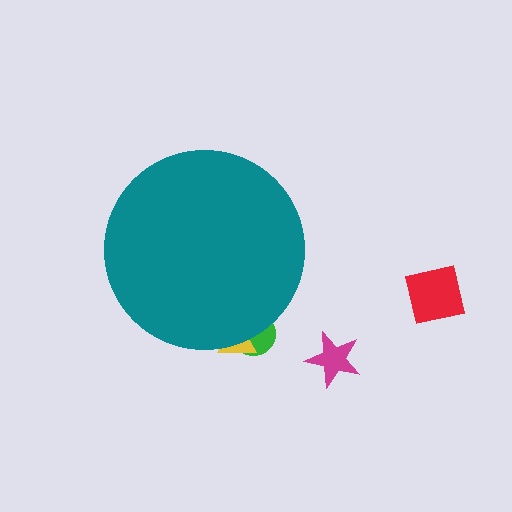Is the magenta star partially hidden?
No, the magenta star is fully visible.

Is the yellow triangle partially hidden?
Yes, the yellow triangle is partially hidden behind the teal circle.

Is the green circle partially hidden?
Yes, the green circle is partially hidden behind the teal circle.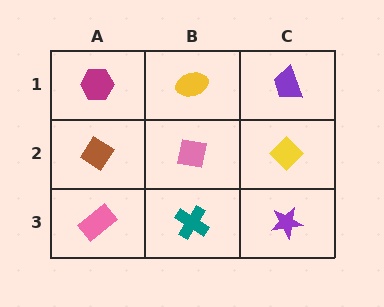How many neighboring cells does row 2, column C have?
3.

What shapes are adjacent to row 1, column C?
A yellow diamond (row 2, column C), a yellow ellipse (row 1, column B).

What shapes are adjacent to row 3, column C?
A yellow diamond (row 2, column C), a teal cross (row 3, column B).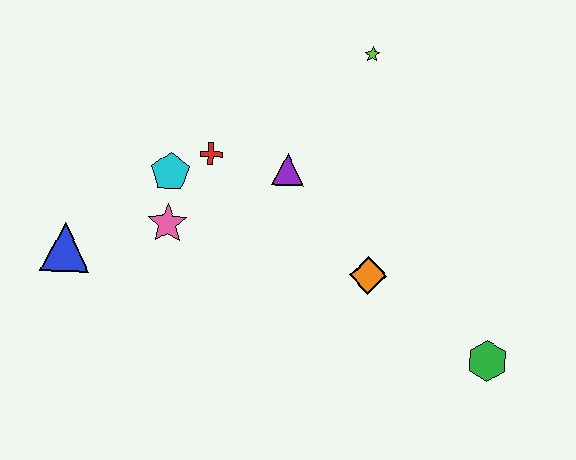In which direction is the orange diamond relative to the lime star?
The orange diamond is below the lime star.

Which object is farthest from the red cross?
The green hexagon is farthest from the red cross.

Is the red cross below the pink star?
No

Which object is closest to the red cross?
The cyan pentagon is closest to the red cross.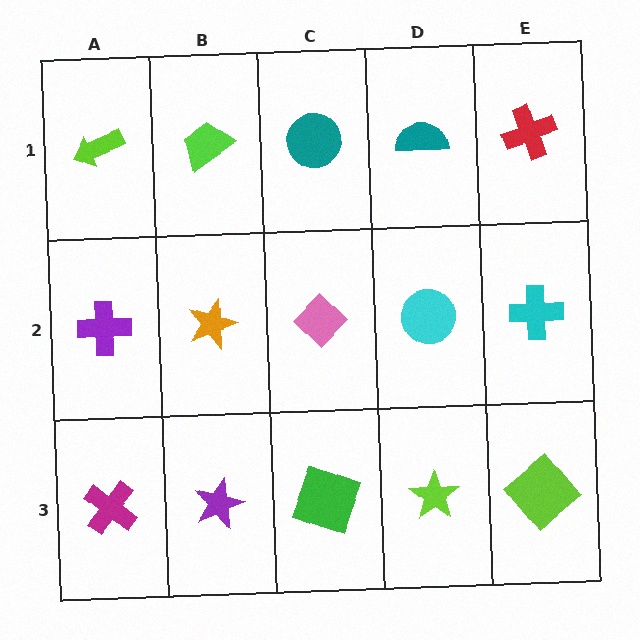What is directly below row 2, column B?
A purple star.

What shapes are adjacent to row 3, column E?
A cyan cross (row 2, column E), a lime star (row 3, column D).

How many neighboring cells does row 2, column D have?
4.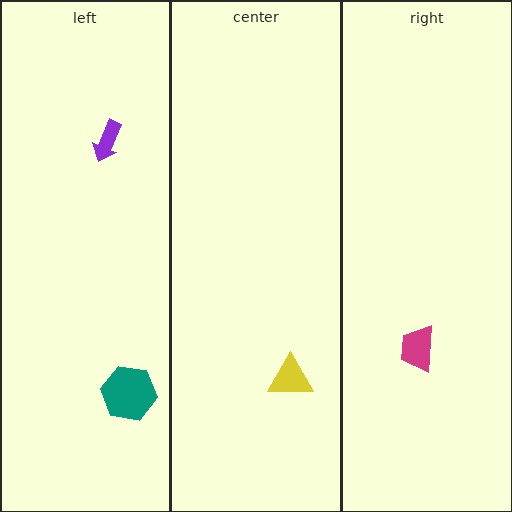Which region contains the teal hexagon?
The left region.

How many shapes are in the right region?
1.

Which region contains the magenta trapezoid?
The right region.